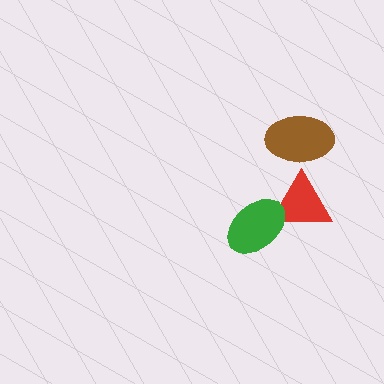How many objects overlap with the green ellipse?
1 object overlaps with the green ellipse.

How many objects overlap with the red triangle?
1 object overlaps with the red triangle.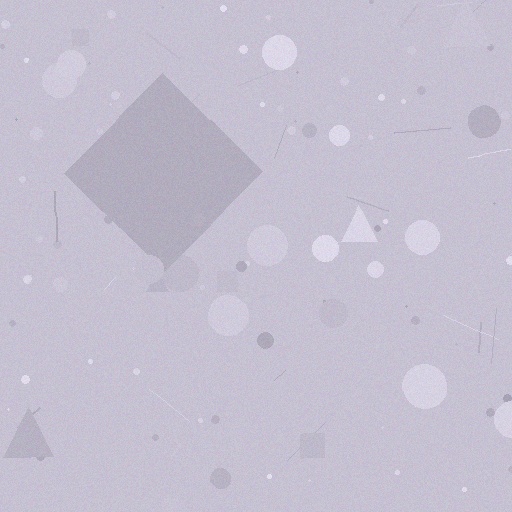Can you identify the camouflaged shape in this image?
The camouflaged shape is a diamond.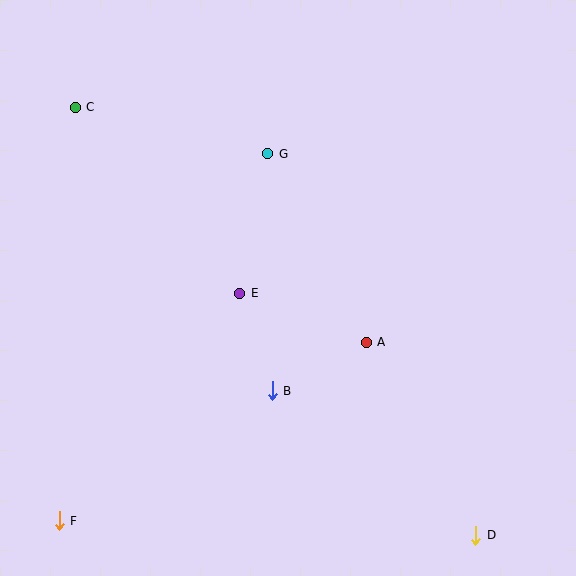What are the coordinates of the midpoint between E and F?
The midpoint between E and F is at (149, 407).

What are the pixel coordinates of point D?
Point D is at (476, 535).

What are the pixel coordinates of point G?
Point G is at (268, 154).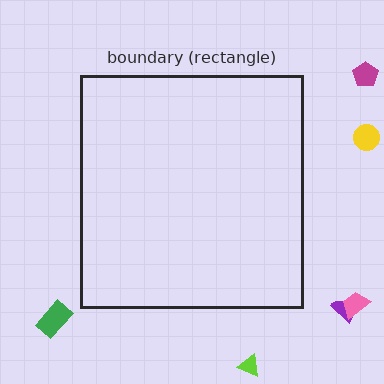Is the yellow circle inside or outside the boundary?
Outside.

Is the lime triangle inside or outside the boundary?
Outside.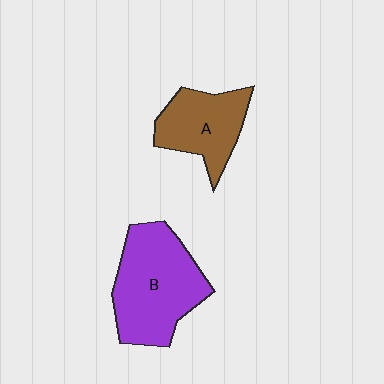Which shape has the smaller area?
Shape A (brown).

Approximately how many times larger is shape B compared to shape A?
Approximately 1.5 times.